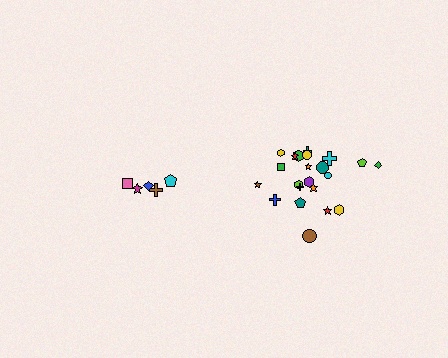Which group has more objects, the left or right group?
The right group.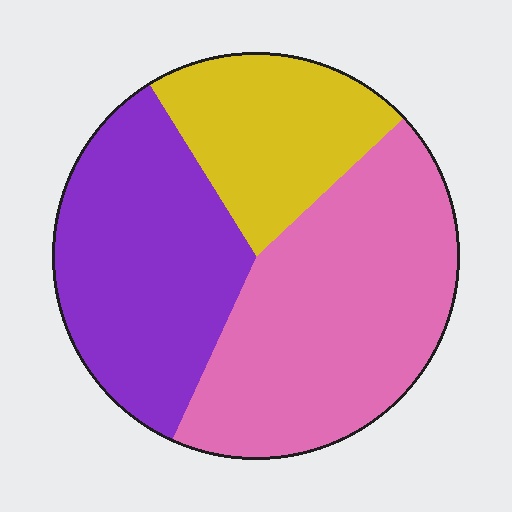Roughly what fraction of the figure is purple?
Purple covers 34% of the figure.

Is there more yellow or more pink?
Pink.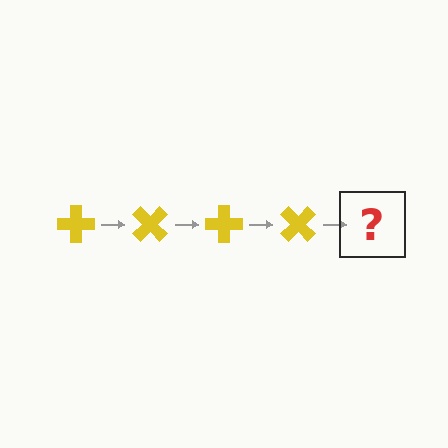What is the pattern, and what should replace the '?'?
The pattern is that the cross rotates 45 degrees each step. The '?' should be a yellow cross rotated 180 degrees.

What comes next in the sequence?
The next element should be a yellow cross rotated 180 degrees.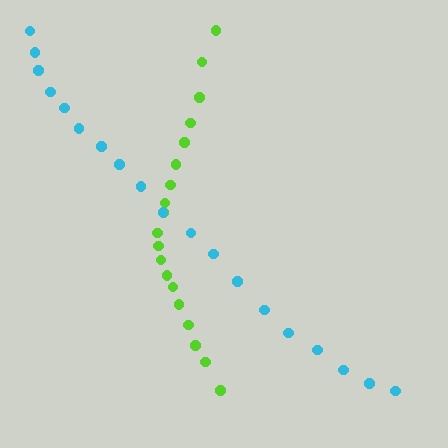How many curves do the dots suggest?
There are 2 distinct paths.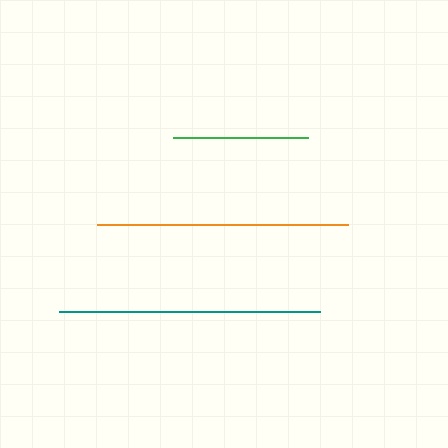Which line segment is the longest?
The teal line is the longest at approximately 261 pixels.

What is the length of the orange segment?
The orange segment is approximately 250 pixels long.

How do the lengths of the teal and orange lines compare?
The teal and orange lines are approximately the same length.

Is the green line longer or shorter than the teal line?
The teal line is longer than the green line.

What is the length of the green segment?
The green segment is approximately 135 pixels long.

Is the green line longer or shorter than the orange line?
The orange line is longer than the green line.